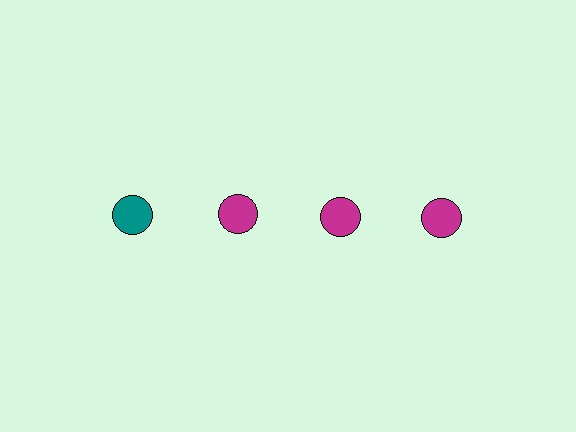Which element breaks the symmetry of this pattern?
The teal circle in the top row, leftmost column breaks the symmetry. All other shapes are magenta circles.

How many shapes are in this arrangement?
There are 4 shapes arranged in a grid pattern.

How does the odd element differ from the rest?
It has a different color: teal instead of magenta.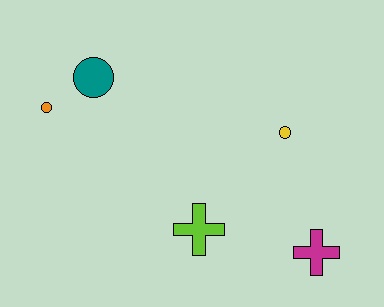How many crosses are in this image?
There are 2 crosses.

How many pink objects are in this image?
There are no pink objects.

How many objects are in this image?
There are 5 objects.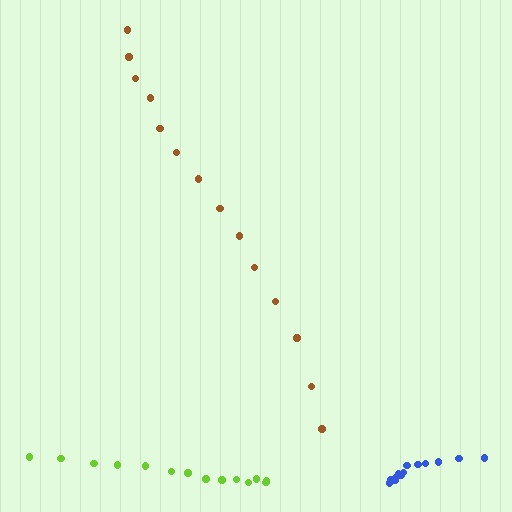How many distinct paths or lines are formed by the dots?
There are 3 distinct paths.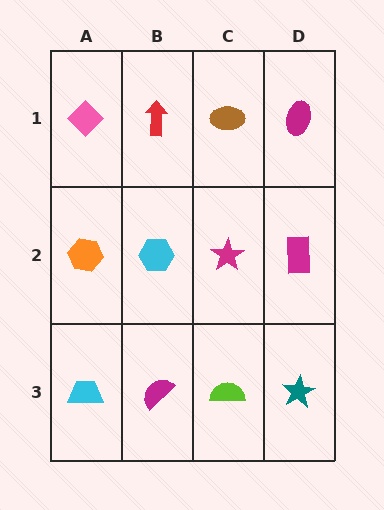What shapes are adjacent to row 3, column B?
A cyan hexagon (row 2, column B), a cyan trapezoid (row 3, column A), a lime semicircle (row 3, column C).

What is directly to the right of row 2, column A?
A cyan hexagon.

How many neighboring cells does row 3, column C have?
3.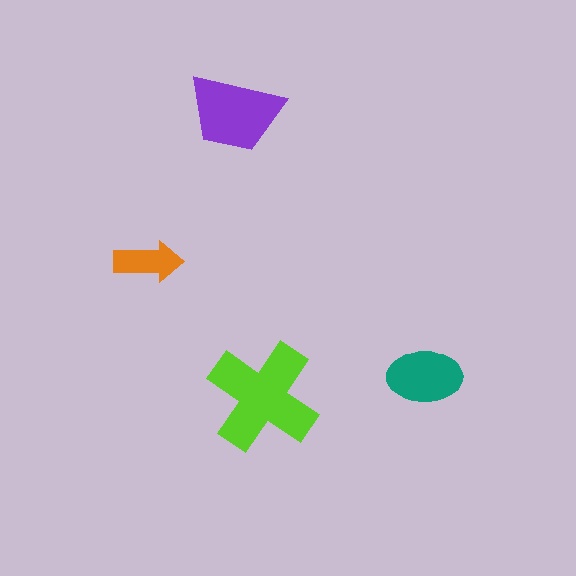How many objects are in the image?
There are 4 objects in the image.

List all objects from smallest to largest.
The orange arrow, the teal ellipse, the purple trapezoid, the lime cross.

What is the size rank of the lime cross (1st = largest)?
1st.